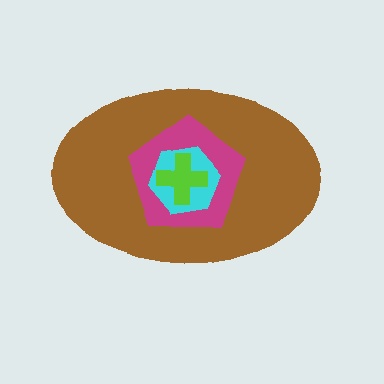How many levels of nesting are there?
4.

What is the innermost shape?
The lime cross.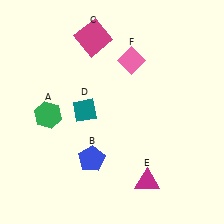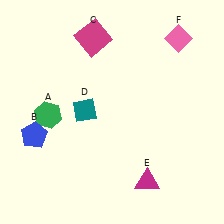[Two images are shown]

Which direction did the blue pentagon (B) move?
The blue pentagon (B) moved left.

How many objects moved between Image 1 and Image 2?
2 objects moved between the two images.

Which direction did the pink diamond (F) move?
The pink diamond (F) moved right.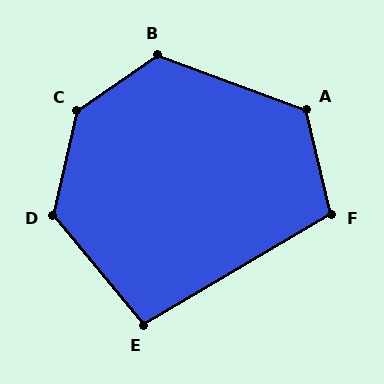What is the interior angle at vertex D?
Approximately 127 degrees (obtuse).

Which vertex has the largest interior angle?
C, at approximately 137 degrees.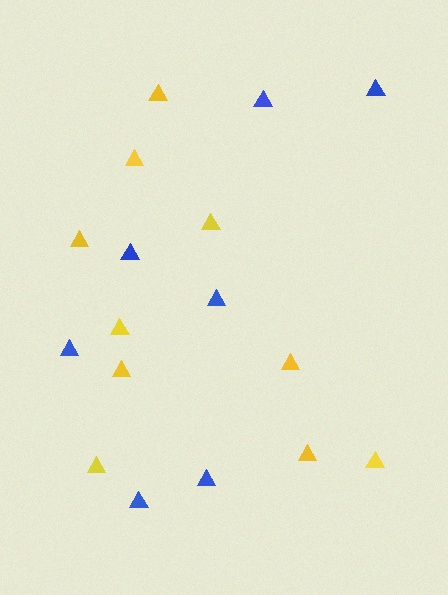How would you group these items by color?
There are 2 groups: one group of yellow triangles (10) and one group of blue triangles (7).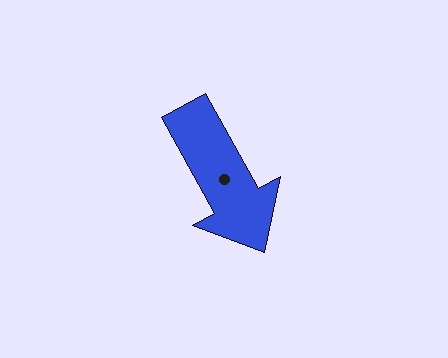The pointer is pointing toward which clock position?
Roughly 5 o'clock.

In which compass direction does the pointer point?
Southeast.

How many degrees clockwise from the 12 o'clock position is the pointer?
Approximately 151 degrees.